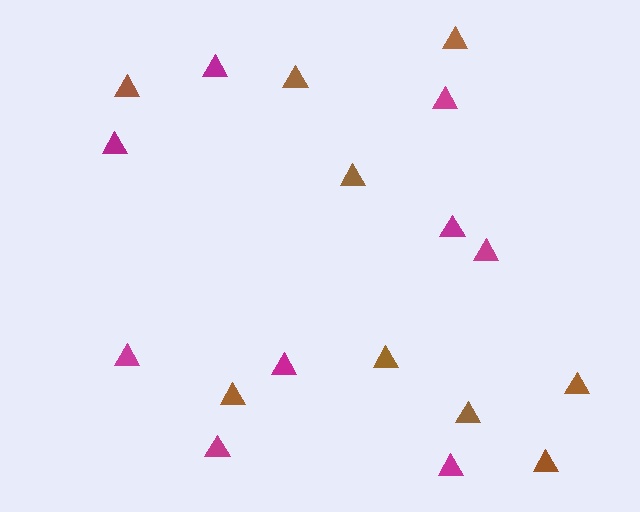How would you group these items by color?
There are 2 groups: one group of magenta triangles (9) and one group of brown triangles (9).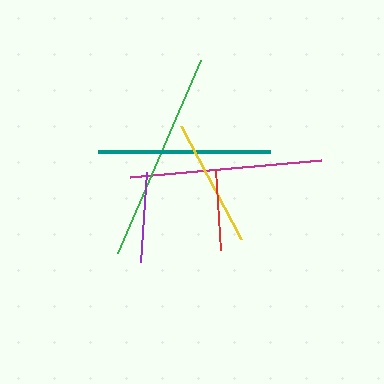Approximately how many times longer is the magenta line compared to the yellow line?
The magenta line is approximately 1.5 times the length of the yellow line.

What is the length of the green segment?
The green segment is approximately 210 pixels long.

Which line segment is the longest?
The green line is the longest at approximately 210 pixels.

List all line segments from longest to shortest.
From longest to shortest: green, magenta, teal, yellow, purple, red.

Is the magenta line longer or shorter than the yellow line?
The magenta line is longer than the yellow line.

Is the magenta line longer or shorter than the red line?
The magenta line is longer than the red line.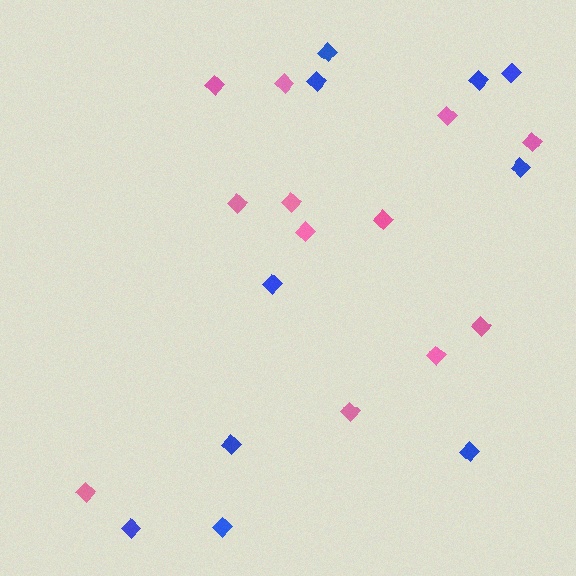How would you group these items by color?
There are 2 groups: one group of blue diamonds (10) and one group of pink diamonds (12).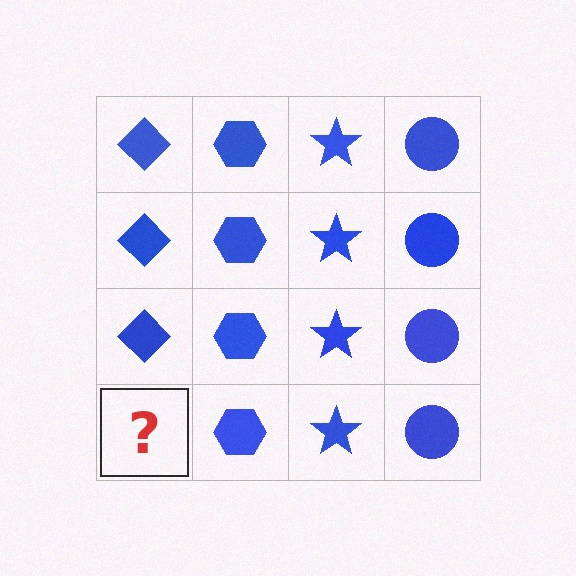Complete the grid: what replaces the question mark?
The question mark should be replaced with a blue diamond.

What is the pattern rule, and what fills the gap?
The rule is that each column has a consistent shape. The gap should be filled with a blue diamond.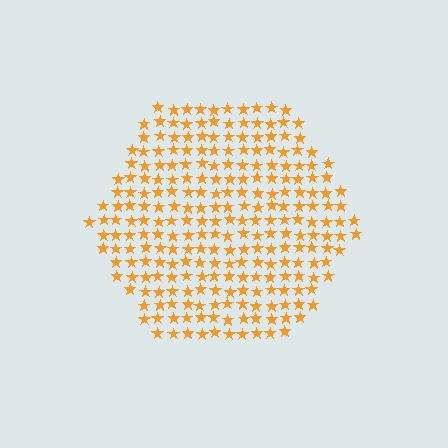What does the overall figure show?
The overall figure shows a hexagon.